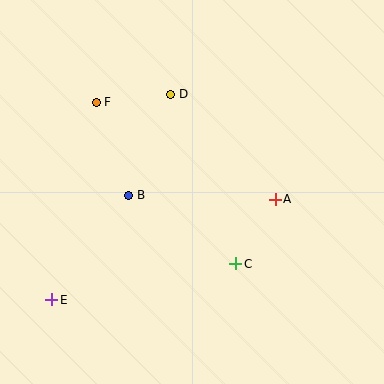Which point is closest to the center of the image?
Point B at (129, 195) is closest to the center.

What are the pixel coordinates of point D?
Point D is at (171, 94).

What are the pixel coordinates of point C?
Point C is at (236, 264).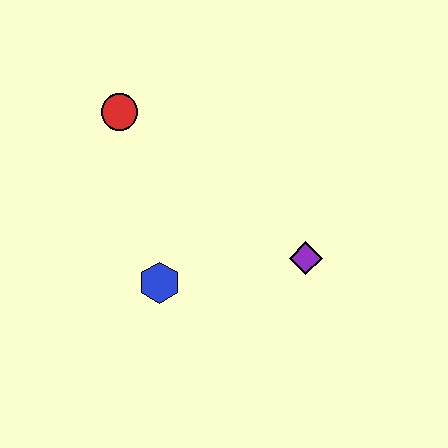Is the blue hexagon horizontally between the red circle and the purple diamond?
Yes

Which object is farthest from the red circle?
The purple diamond is farthest from the red circle.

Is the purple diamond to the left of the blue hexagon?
No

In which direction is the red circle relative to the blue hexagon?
The red circle is above the blue hexagon.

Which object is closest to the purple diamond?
The blue hexagon is closest to the purple diamond.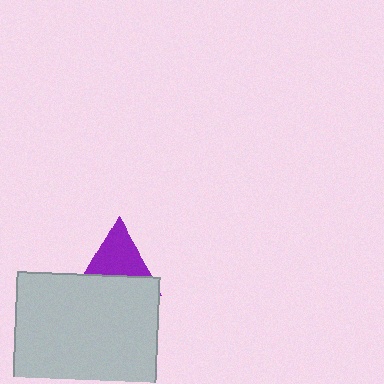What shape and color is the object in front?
The object in front is a light gray square.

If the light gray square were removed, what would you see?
You would see the complete purple triangle.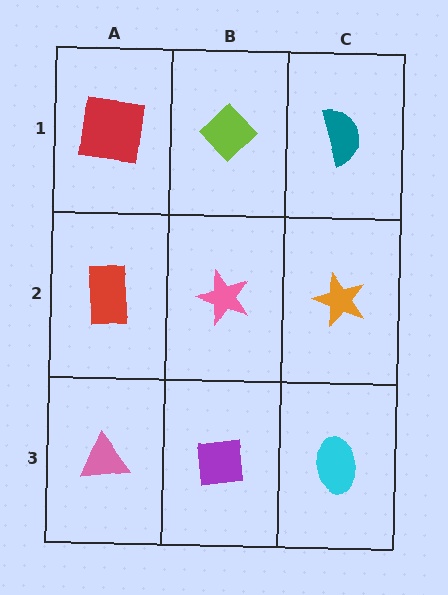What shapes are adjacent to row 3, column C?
An orange star (row 2, column C), a purple square (row 3, column B).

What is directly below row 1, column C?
An orange star.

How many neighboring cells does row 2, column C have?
3.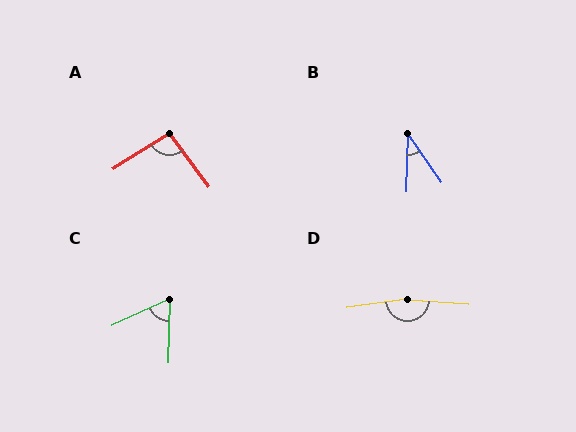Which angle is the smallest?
B, at approximately 36 degrees.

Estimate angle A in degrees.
Approximately 94 degrees.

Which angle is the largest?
D, at approximately 168 degrees.